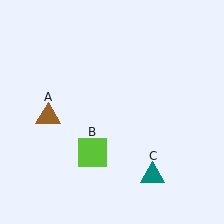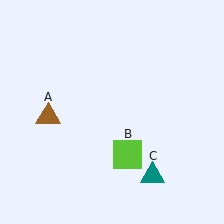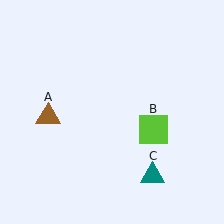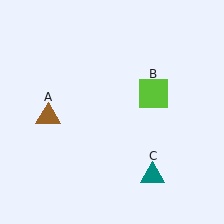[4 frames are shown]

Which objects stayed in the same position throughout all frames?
Brown triangle (object A) and teal triangle (object C) remained stationary.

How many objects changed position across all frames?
1 object changed position: lime square (object B).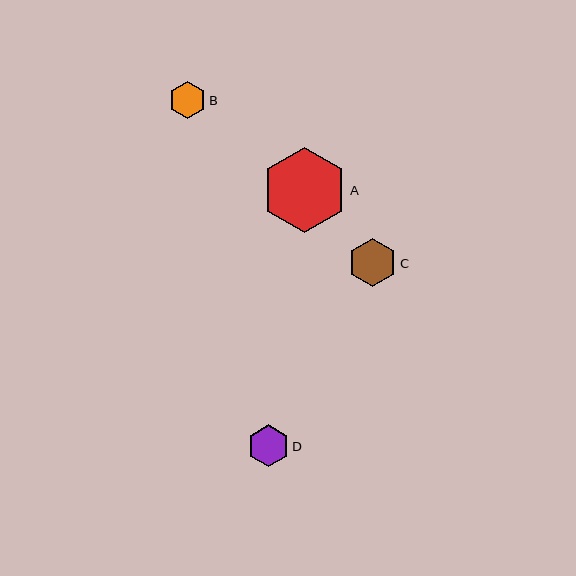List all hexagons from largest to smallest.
From largest to smallest: A, C, D, B.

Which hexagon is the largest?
Hexagon A is the largest with a size of approximately 86 pixels.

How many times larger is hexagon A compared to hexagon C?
Hexagon A is approximately 1.8 times the size of hexagon C.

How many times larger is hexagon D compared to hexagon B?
Hexagon D is approximately 1.1 times the size of hexagon B.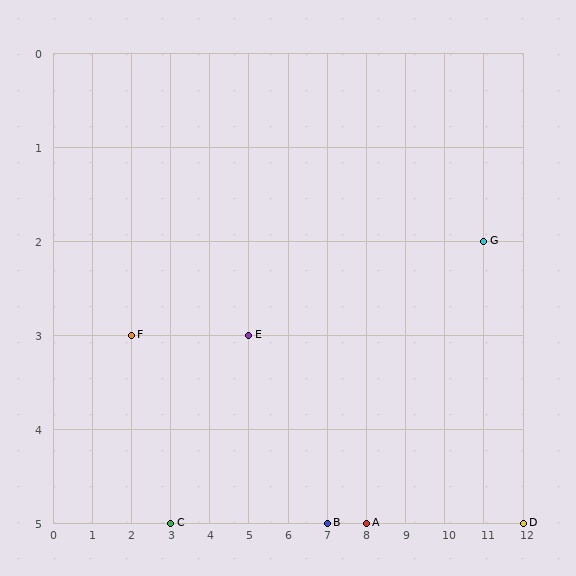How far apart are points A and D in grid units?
Points A and D are 4 columns apart.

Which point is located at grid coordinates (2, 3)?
Point F is at (2, 3).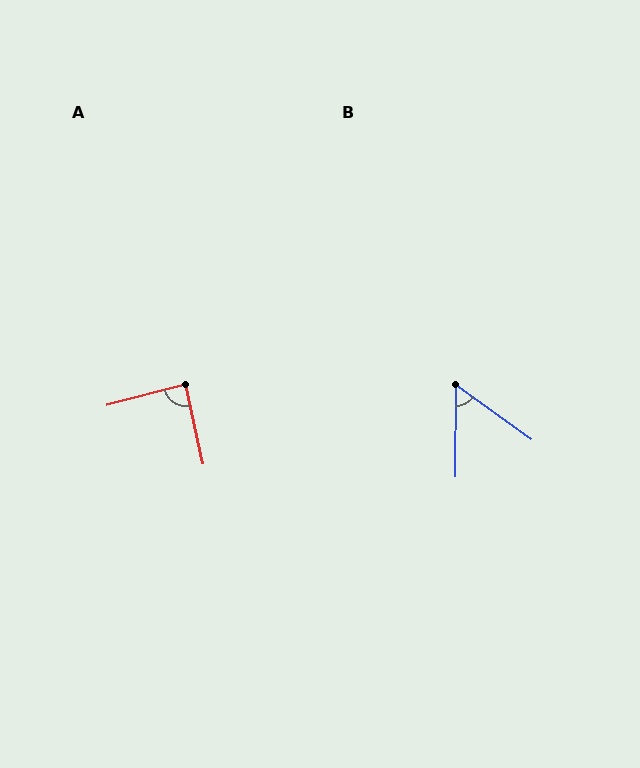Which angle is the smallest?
B, at approximately 55 degrees.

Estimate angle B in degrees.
Approximately 55 degrees.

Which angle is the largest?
A, at approximately 88 degrees.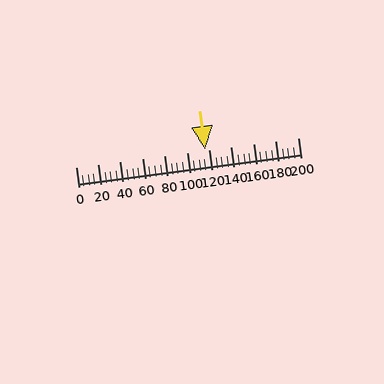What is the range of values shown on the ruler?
The ruler shows values from 0 to 200.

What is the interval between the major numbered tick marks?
The major tick marks are spaced 20 units apart.